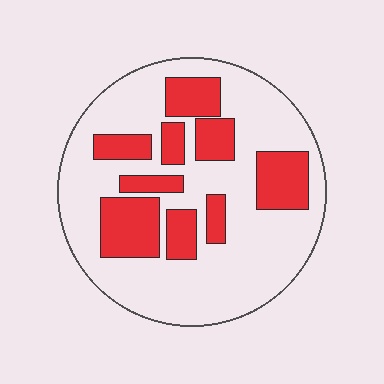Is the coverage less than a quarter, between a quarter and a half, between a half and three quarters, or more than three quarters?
Between a quarter and a half.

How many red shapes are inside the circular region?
9.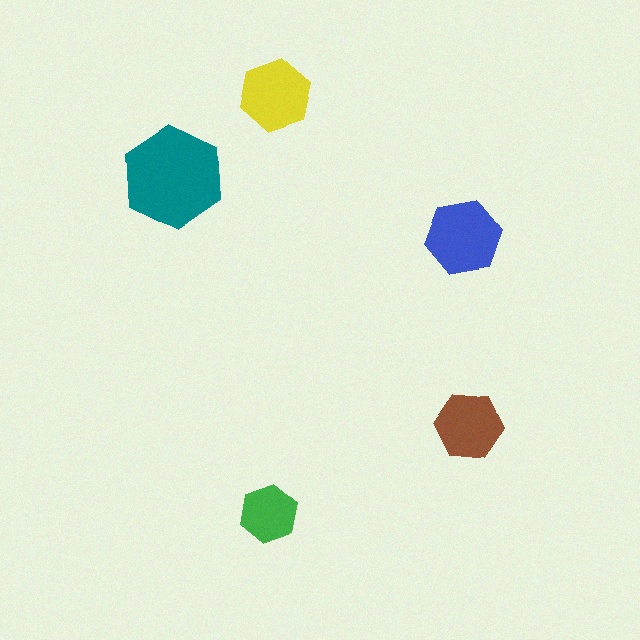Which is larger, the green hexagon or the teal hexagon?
The teal one.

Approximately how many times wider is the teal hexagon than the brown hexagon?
About 1.5 times wider.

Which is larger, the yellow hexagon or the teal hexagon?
The teal one.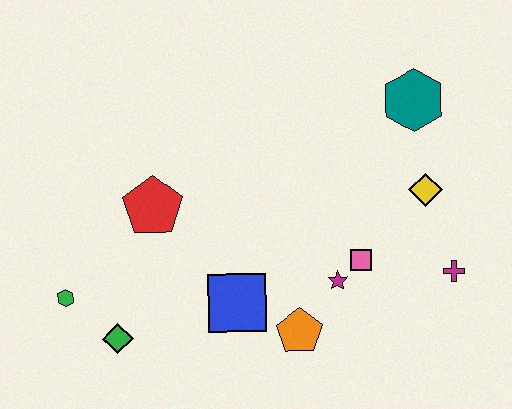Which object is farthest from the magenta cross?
The green hexagon is farthest from the magenta cross.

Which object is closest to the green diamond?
The green hexagon is closest to the green diamond.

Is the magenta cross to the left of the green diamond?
No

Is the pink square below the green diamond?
No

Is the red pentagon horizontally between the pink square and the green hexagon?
Yes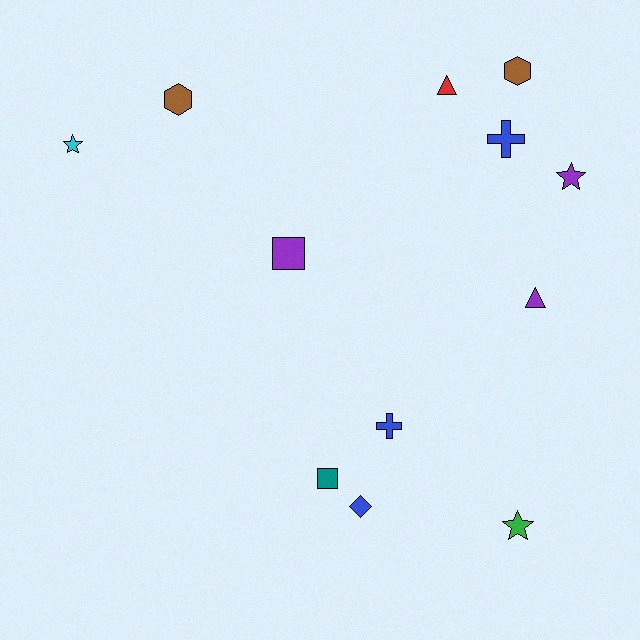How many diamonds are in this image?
There is 1 diamond.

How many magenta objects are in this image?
There are no magenta objects.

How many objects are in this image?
There are 12 objects.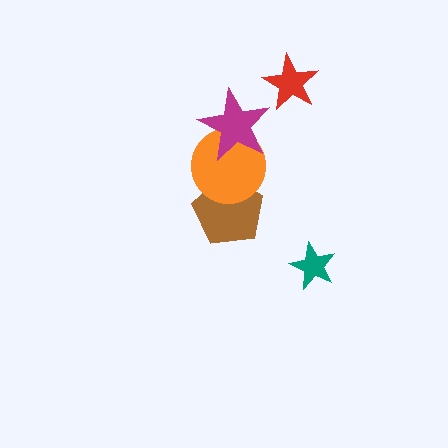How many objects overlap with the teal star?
0 objects overlap with the teal star.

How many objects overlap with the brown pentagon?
1 object overlaps with the brown pentagon.